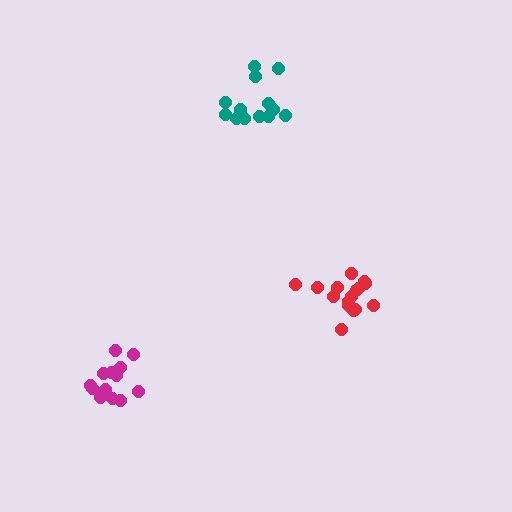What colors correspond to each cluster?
The clusters are colored: magenta, red, teal.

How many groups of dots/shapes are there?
There are 3 groups.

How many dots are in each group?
Group 1: 13 dots, Group 2: 16 dots, Group 3: 13 dots (42 total).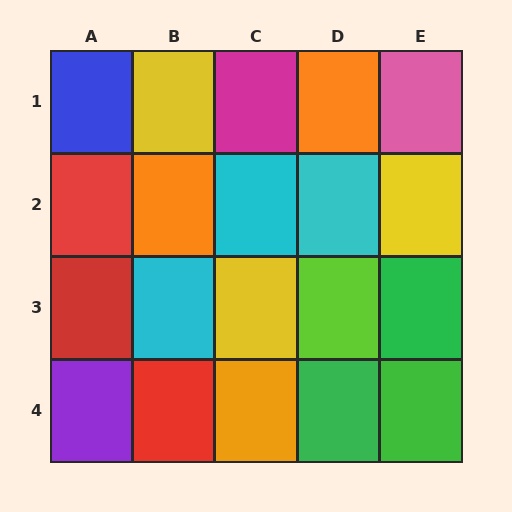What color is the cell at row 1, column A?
Blue.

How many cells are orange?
3 cells are orange.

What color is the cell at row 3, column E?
Green.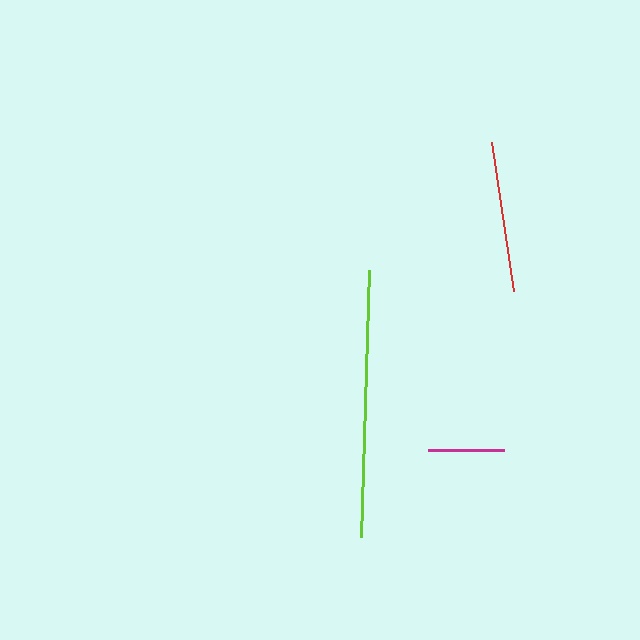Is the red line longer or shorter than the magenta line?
The red line is longer than the magenta line.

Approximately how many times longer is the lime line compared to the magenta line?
The lime line is approximately 3.6 times the length of the magenta line.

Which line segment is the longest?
The lime line is the longest at approximately 267 pixels.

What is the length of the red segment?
The red segment is approximately 151 pixels long.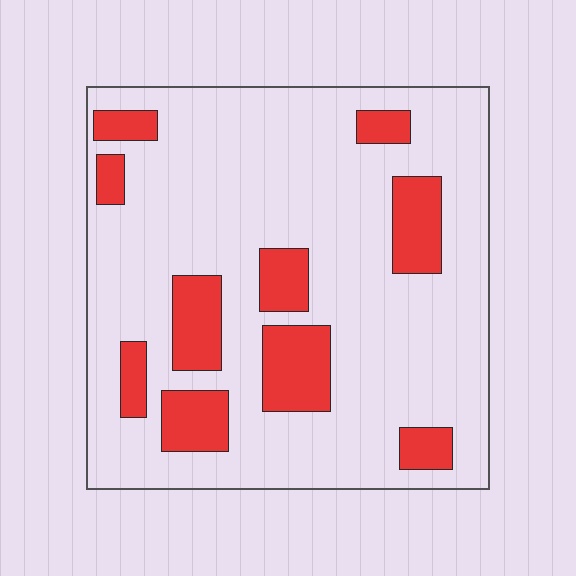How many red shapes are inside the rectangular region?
10.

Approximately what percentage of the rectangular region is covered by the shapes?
Approximately 20%.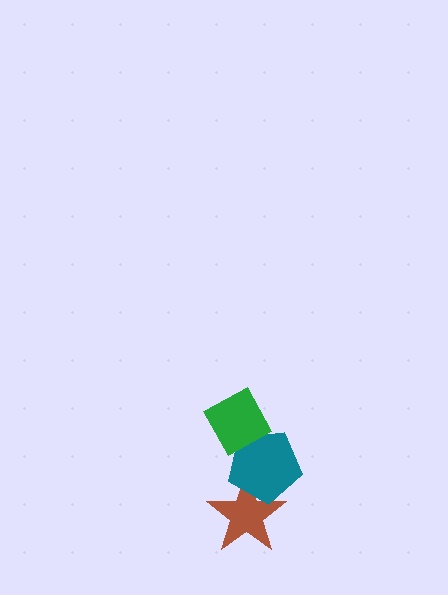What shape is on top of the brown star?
The teal pentagon is on top of the brown star.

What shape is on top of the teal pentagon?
The green diamond is on top of the teal pentagon.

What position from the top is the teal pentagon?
The teal pentagon is 2nd from the top.